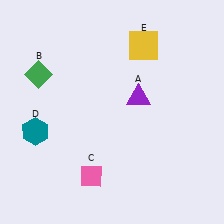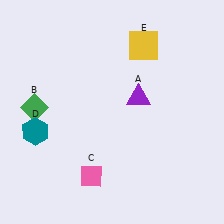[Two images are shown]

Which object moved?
The green diamond (B) moved down.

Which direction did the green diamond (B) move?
The green diamond (B) moved down.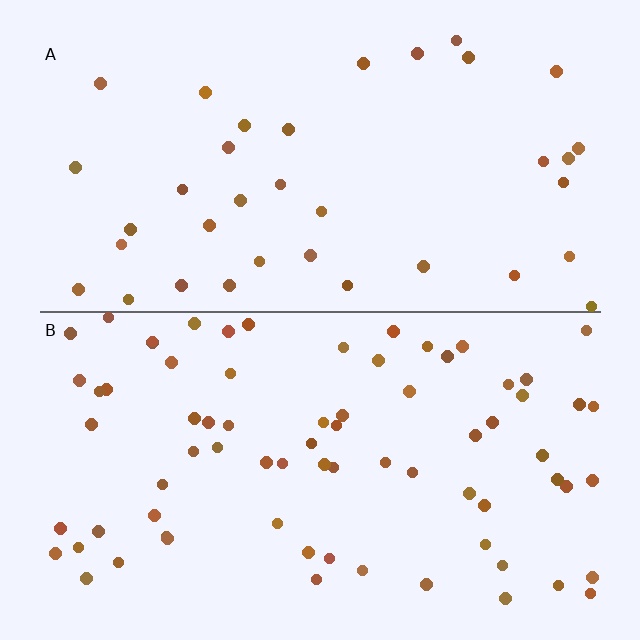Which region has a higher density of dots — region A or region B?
B (the bottom).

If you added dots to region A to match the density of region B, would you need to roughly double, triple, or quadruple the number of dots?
Approximately double.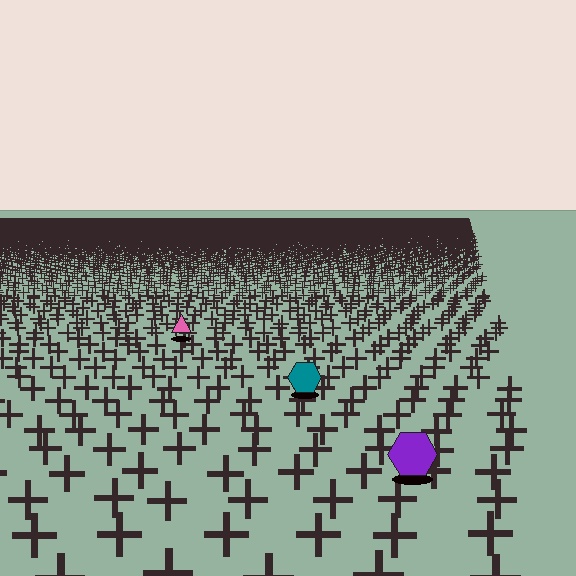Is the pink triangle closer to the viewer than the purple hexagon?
No. The purple hexagon is closer — you can tell from the texture gradient: the ground texture is coarser near it.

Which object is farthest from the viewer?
The pink triangle is farthest from the viewer. It appears smaller and the ground texture around it is denser.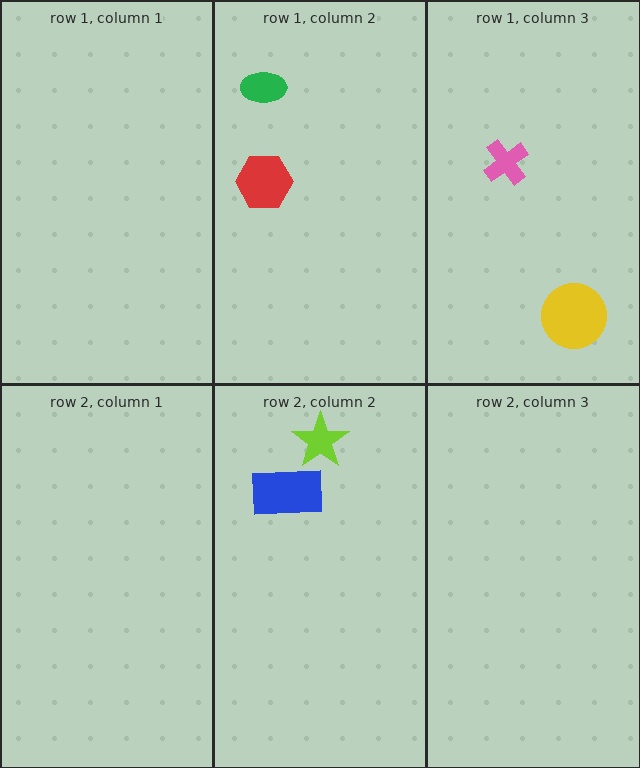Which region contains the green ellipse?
The row 1, column 2 region.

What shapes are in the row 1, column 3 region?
The yellow circle, the pink cross.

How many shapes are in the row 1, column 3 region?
2.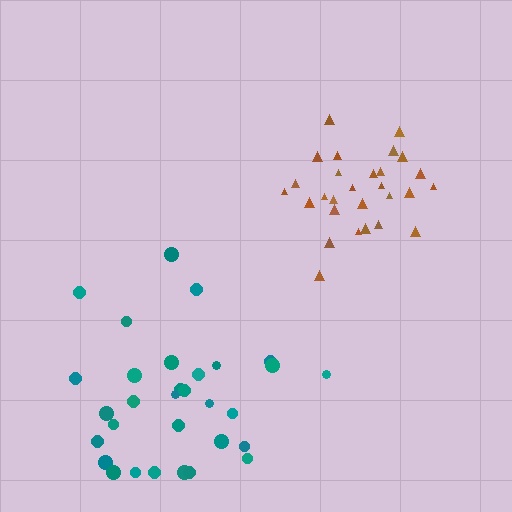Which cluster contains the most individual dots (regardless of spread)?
Teal (31).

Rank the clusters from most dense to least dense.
brown, teal.